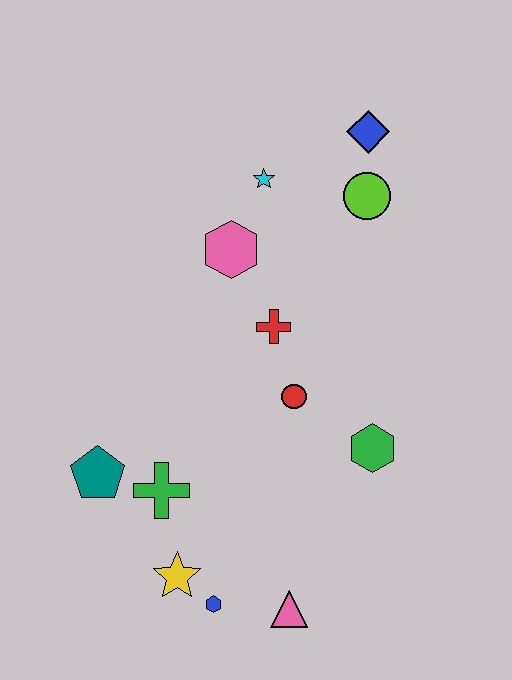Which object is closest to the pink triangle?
The blue hexagon is closest to the pink triangle.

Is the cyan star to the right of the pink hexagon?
Yes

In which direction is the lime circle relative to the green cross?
The lime circle is above the green cross.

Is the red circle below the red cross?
Yes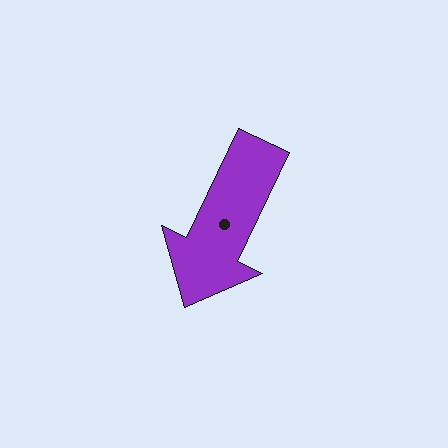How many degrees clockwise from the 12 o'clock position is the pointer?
Approximately 206 degrees.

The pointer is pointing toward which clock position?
Roughly 7 o'clock.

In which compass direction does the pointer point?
Southwest.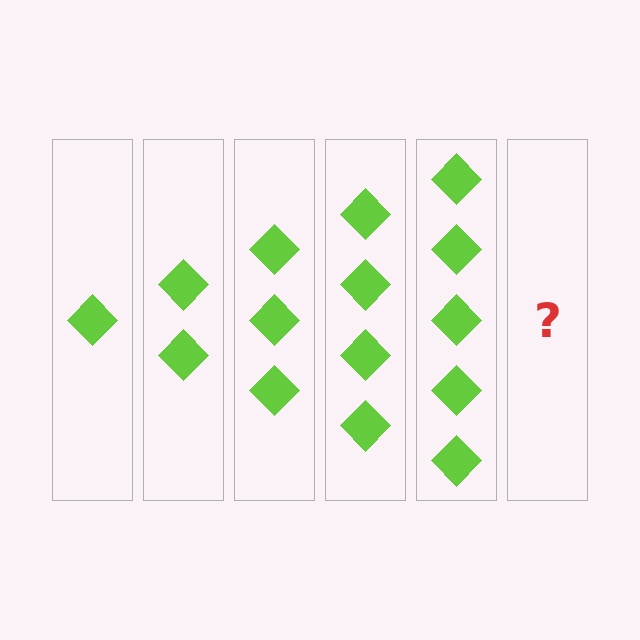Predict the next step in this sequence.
The next step is 6 diamonds.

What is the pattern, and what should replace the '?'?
The pattern is that each step adds one more diamond. The '?' should be 6 diamonds.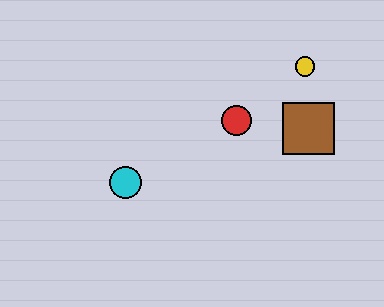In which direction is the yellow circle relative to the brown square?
The yellow circle is above the brown square.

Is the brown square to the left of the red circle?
No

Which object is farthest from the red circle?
The cyan circle is farthest from the red circle.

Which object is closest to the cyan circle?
The red circle is closest to the cyan circle.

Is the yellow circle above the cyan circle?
Yes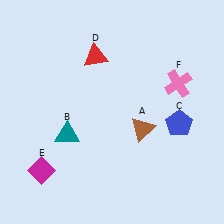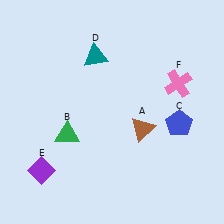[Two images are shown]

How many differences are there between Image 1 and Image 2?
There are 3 differences between the two images.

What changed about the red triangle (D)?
In Image 1, D is red. In Image 2, it changed to teal.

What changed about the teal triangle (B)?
In Image 1, B is teal. In Image 2, it changed to green.